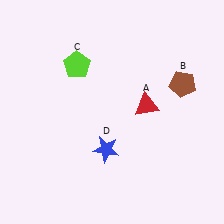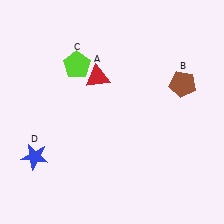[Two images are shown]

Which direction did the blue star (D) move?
The blue star (D) moved left.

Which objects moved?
The objects that moved are: the red triangle (A), the blue star (D).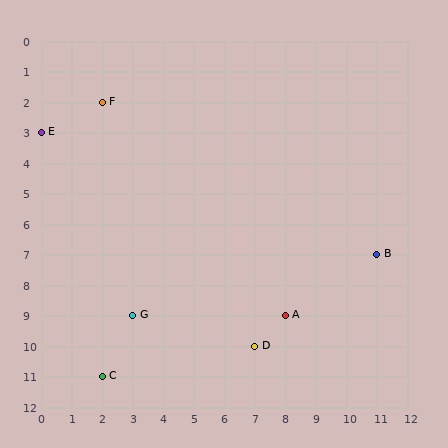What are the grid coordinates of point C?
Point C is at grid coordinates (2, 11).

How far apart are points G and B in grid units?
Points G and B are 8 columns and 2 rows apart (about 8.2 grid units diagonally).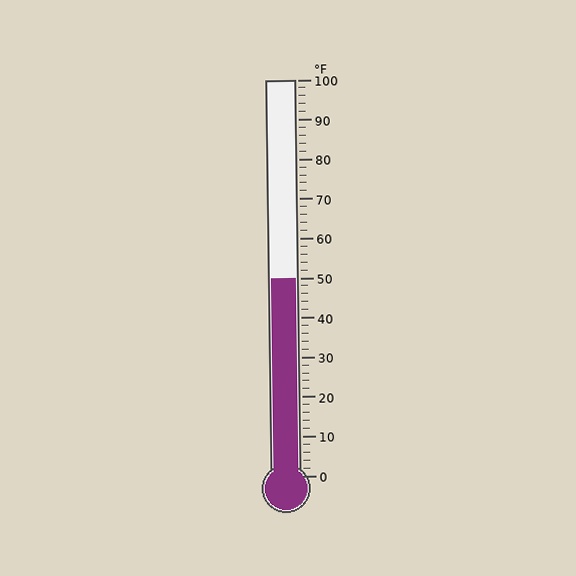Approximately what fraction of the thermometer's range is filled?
The thermometer is filled to approximately 50% of its range.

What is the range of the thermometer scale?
The thermometer scale ranges from 0°F to 100°F.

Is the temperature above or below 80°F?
The temperature is below 80°F.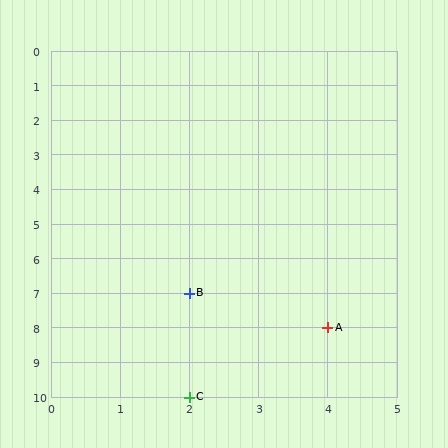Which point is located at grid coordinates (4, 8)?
Point A is at (4, 8).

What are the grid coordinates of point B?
Point B is at grid coordinates (2, 7).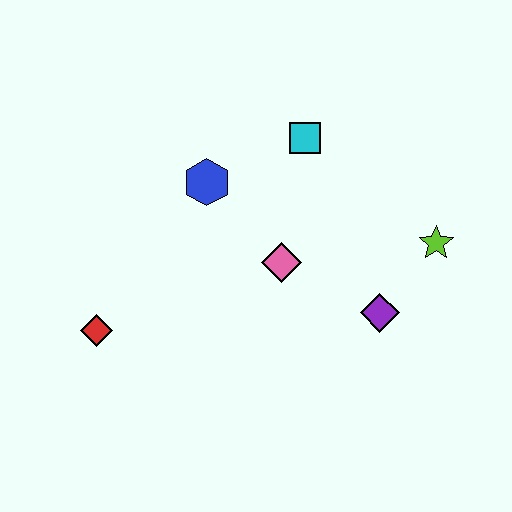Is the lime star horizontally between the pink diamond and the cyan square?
No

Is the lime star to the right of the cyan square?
Yes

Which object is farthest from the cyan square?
The red diamond is farthest from the cyan square.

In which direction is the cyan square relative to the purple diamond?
The cyan square is above the purple diamond.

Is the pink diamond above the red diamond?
Yes